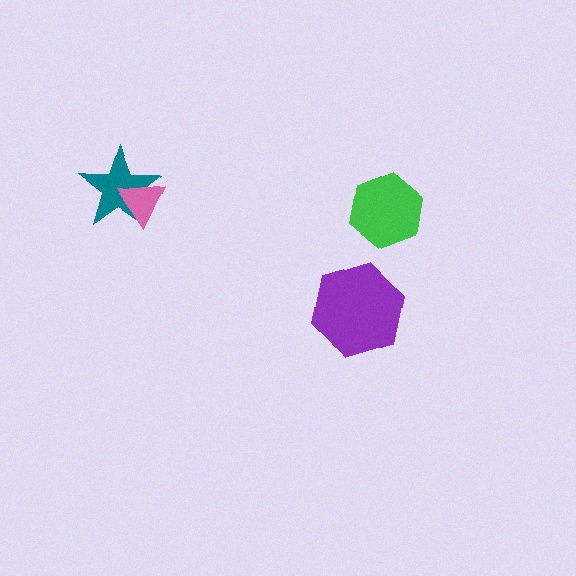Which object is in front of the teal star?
The pink triangle is in front of the teal star.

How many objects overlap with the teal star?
1 object overlaps with the teal star.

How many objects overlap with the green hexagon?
0 objects overlap with the green hexagon.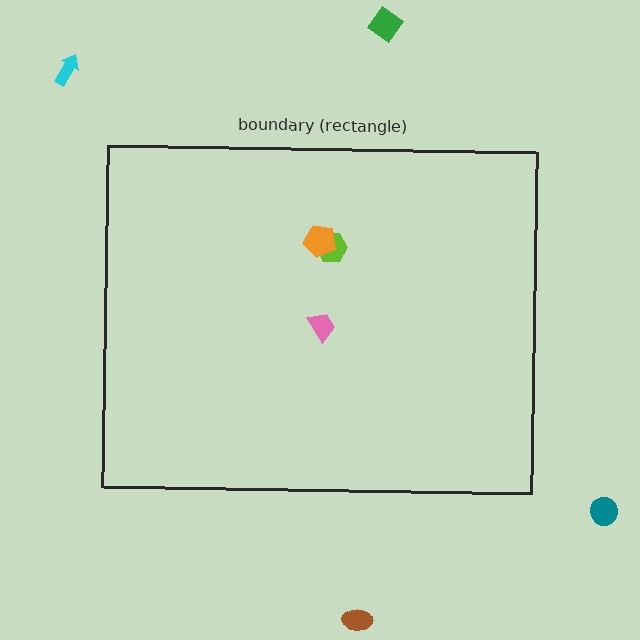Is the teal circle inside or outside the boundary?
Outside.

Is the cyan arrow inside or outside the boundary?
Outside.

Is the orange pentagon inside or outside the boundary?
Inside.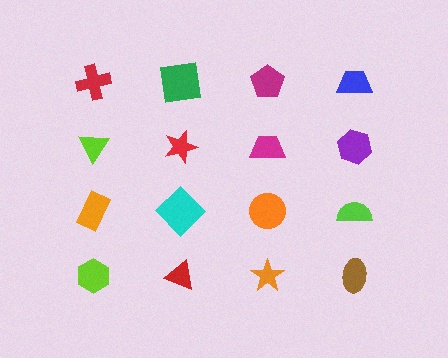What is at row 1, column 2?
A green square.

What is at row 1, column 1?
A red cross.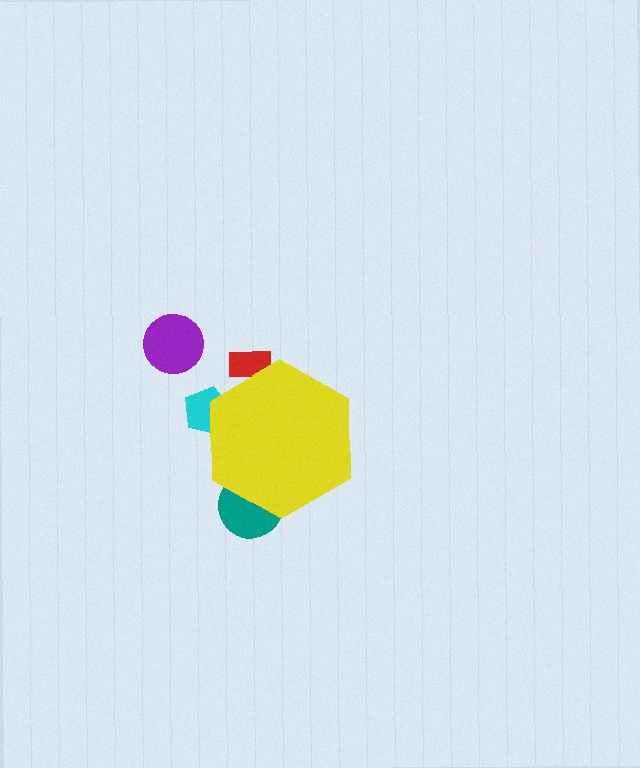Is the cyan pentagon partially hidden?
Yes, the cyan pentagon is partially hidden behind the yellow hexagon.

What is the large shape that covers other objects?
A yellow hexagon.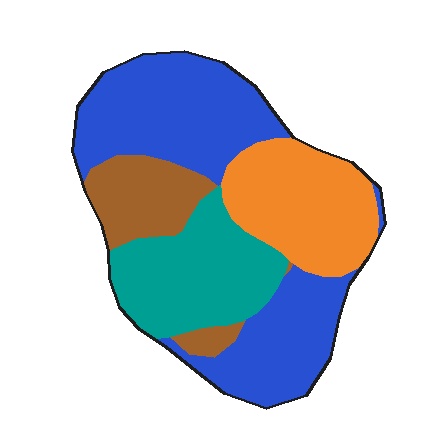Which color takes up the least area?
Brown, at roughly 15%.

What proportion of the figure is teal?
Teal takes up between a sixth and a third of the figure.